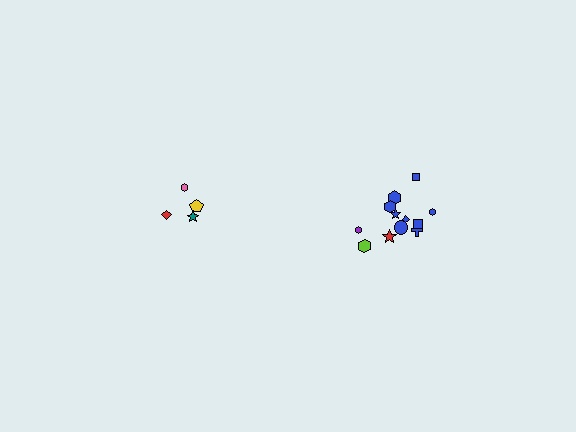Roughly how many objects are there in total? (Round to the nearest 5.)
Roughly 15 objects in total.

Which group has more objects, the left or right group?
The right group.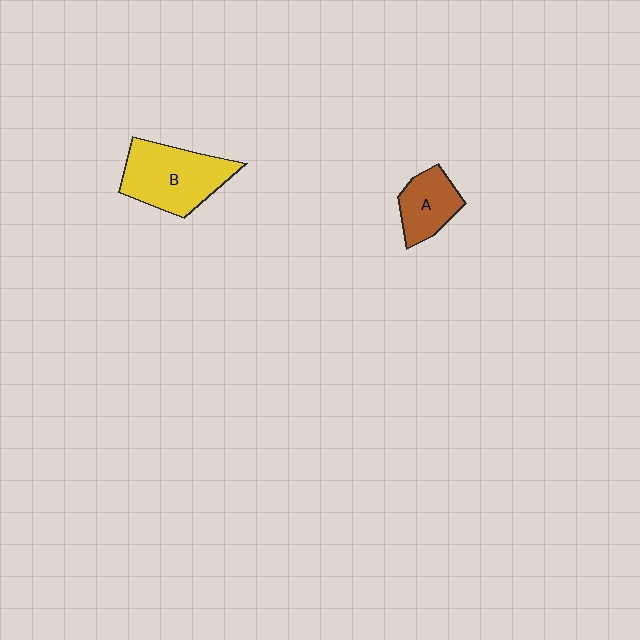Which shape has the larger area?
Shape B (yellow).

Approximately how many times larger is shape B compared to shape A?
Approximately 1.7 times.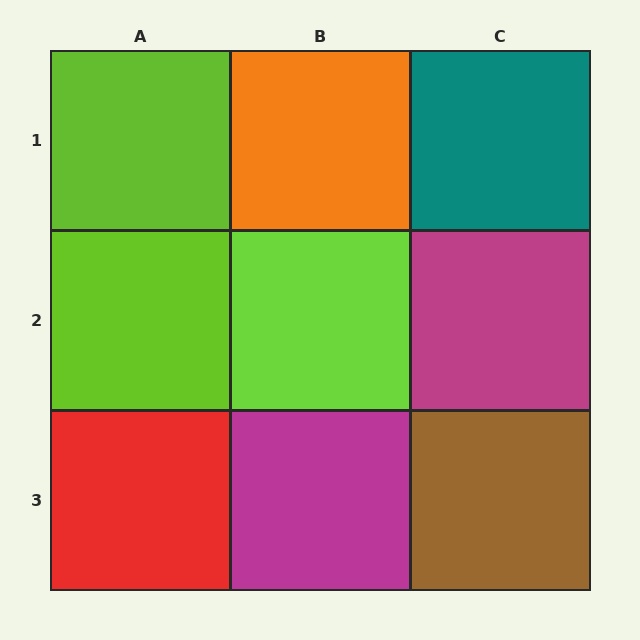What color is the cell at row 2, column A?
Lime.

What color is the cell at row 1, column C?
Teal.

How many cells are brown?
1 cell is brown.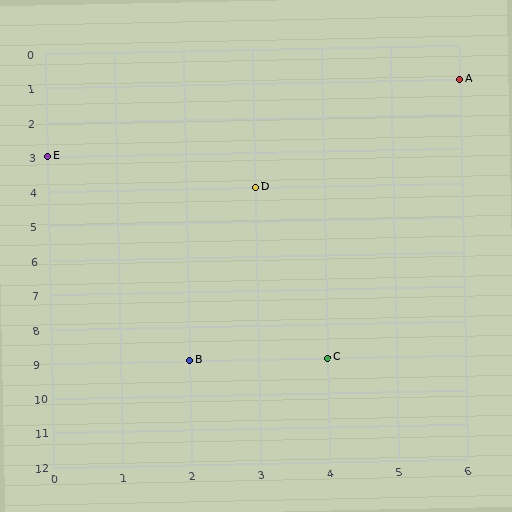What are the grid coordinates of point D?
Point D is at grid coordinates (3, 4).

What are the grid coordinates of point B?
Point B is at grid coordinates (2, 9).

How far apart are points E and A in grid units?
Points E and A are 6 columns and 2 rows apart (about 6.3 grid units diagonally).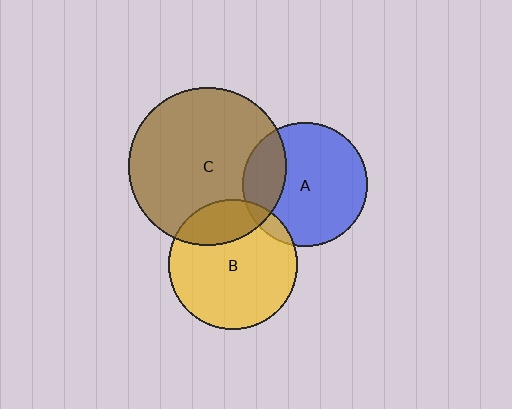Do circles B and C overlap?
Yes.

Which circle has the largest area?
Circle C (brown).